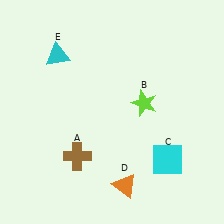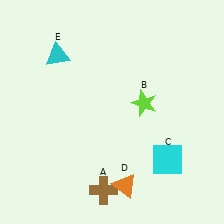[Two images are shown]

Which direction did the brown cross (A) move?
The brown cross (A) moved down.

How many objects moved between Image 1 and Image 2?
1 object moved between the two images.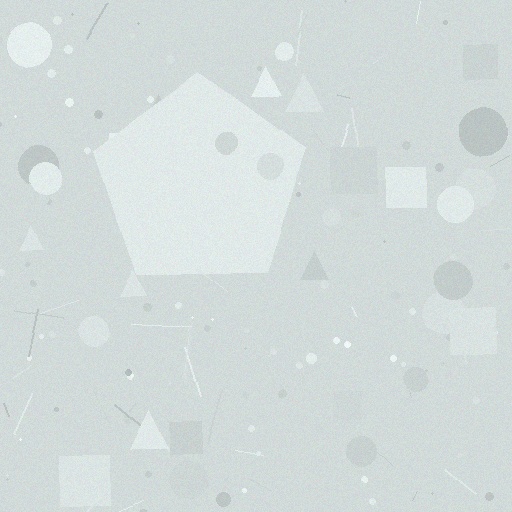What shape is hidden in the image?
A pentagon is hidden in the image.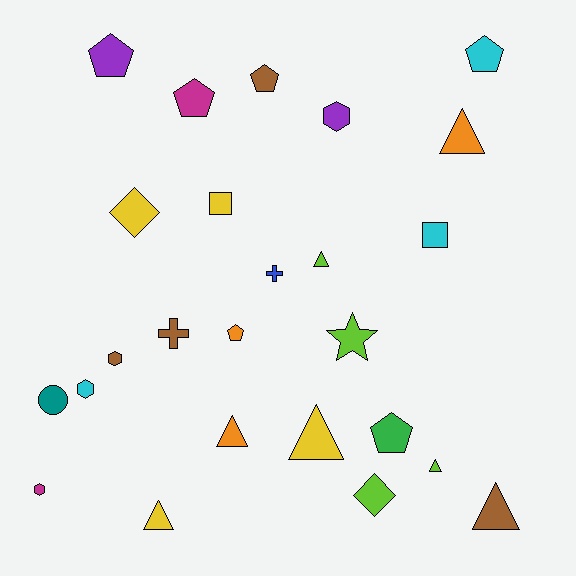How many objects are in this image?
There are 25 objects.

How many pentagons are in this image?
There are 6 pentagons.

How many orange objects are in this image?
There are 3 orange objects.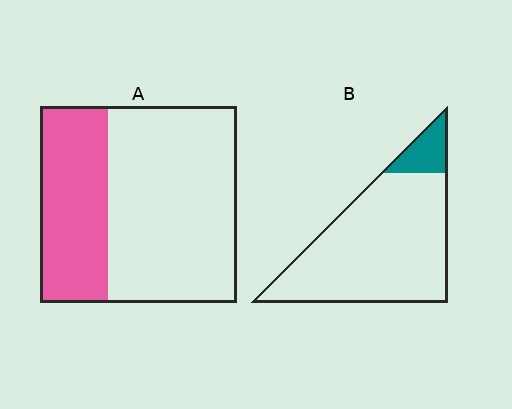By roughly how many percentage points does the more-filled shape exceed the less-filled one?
By roughly 25 percentage points (A over B).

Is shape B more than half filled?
No.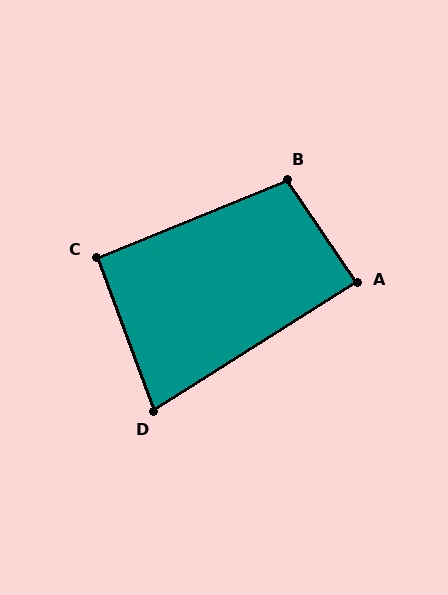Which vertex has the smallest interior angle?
D, at approximately 78 degrees.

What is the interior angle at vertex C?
Approximately 92 degrees (approximately right).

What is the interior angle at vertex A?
Approximately 88 degrees (approximately right).